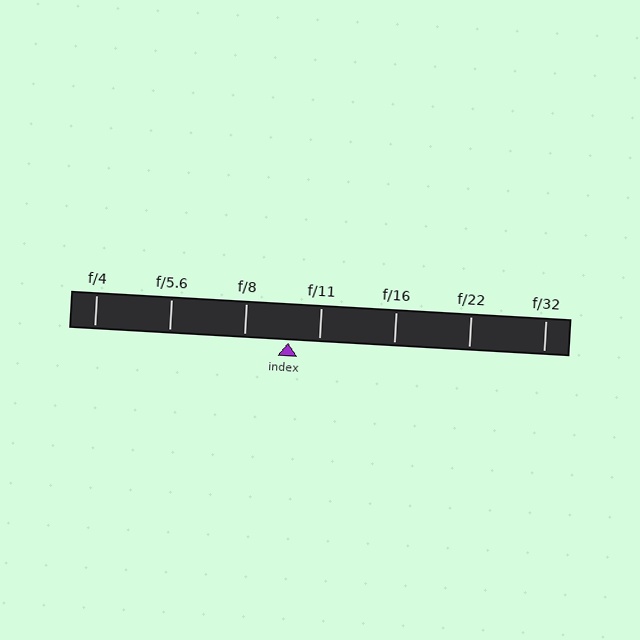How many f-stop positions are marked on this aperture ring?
There are 7 f-stop positions marked.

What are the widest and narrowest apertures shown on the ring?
The widest aperture shown is f/4 and the narrowest is f/32.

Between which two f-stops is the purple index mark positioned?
The index mark is between f/8 and f/11.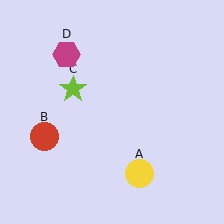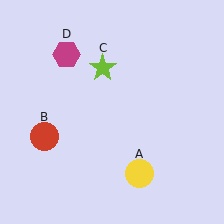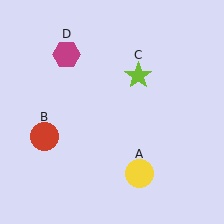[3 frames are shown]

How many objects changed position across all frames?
1 object changed position: lime star (object C).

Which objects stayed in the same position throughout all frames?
Yellow circle (object A) and red circle (object B) and magenta hexagon (object D) remained stationary.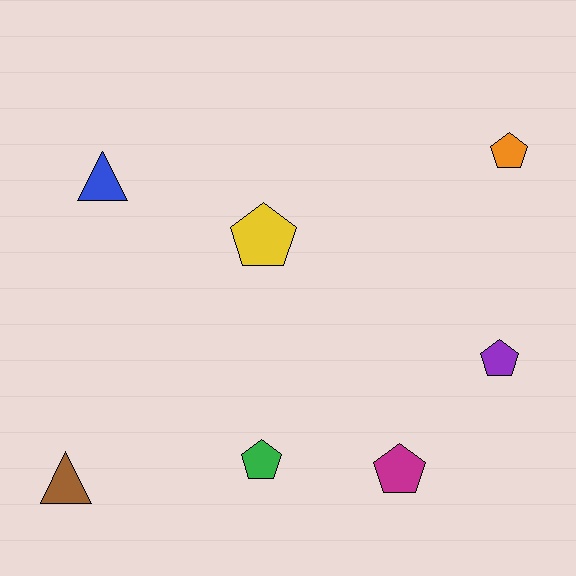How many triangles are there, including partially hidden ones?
There are 2 triangles.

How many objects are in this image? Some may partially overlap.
There are 7 objects.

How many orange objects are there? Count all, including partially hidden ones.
There is 1 orange object.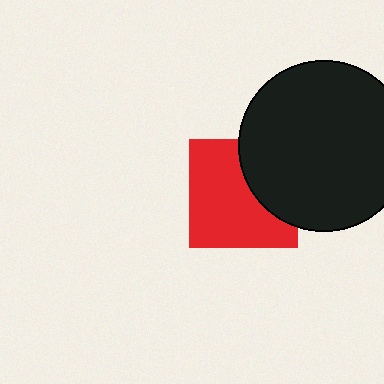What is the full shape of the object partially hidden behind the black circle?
The partially hidden object is a red square.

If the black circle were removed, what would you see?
You would see the complete red square.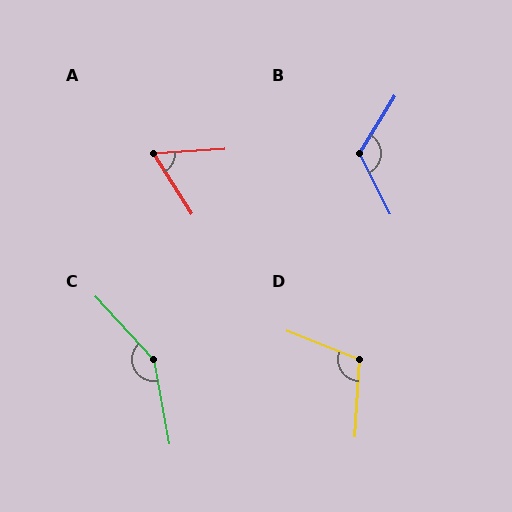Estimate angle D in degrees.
Approximately 108 degrees.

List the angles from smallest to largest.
A (61°), D (108°), B (122°), C (148°).